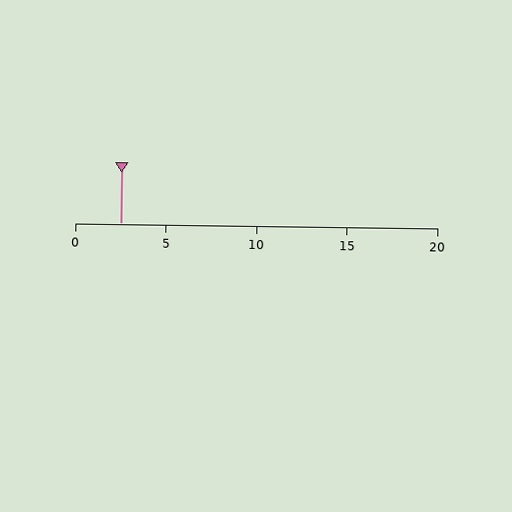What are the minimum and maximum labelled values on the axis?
The axis runs from 0 to 20.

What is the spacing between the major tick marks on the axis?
The major ticks are spaced 5 apart.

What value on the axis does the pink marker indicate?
The marker indicates approximately 2.5.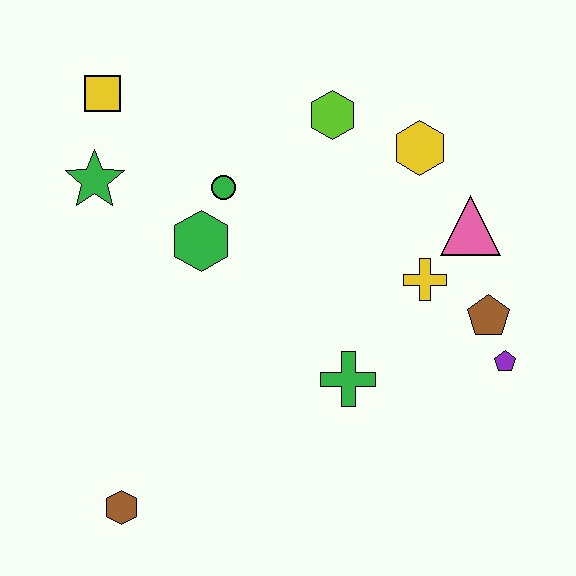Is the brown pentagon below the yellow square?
Yes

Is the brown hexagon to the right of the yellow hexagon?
No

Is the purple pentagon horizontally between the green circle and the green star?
No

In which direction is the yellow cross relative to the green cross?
The yellow cross is above the green cross.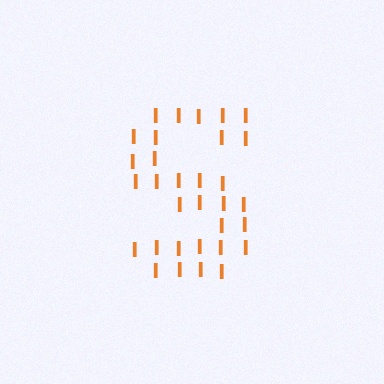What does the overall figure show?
The overall figure shows the letter S.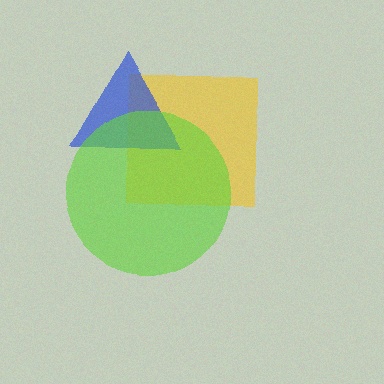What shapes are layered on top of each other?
The layered shapes are: a yellow square, a blue triangle, a lime circle.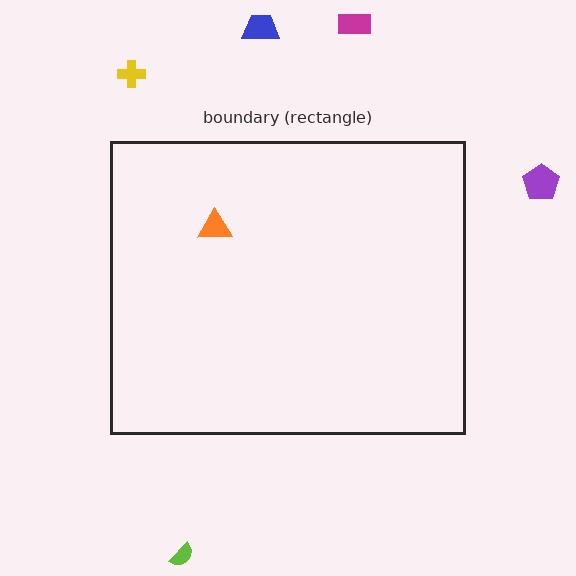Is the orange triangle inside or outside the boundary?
Inside.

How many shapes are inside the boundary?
1 inside, 5 outside.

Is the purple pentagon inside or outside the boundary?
Outside.